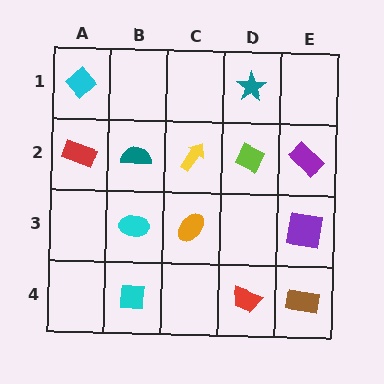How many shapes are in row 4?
3 shapes.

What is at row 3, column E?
A purple square.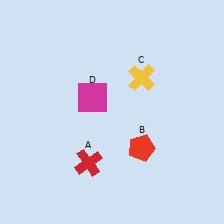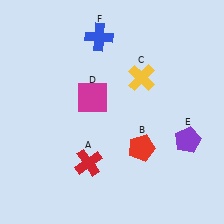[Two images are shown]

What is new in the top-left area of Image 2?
A blue cross (F) was added in the top-left area of Image 2.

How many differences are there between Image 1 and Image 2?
There are 2 differences between the two images.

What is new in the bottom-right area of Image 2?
A purple pentagon (E) was added in the bottom-right area of Image 2.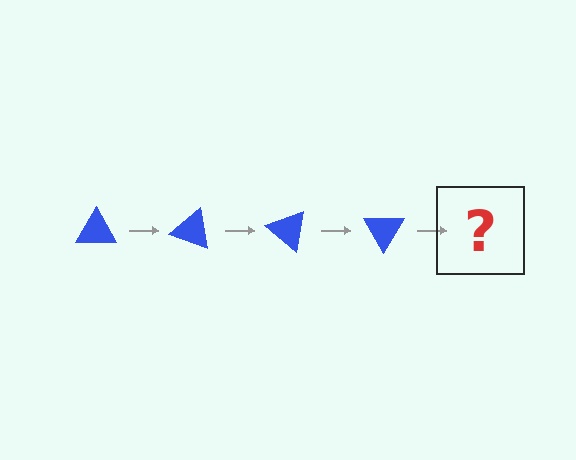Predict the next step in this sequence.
The next step is a blue triangle rotated 80 degrees.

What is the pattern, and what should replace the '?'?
The pattern is that the triangle rotates 20 degrees each step. The '?' should be a blue triangle rotated 80 degrees.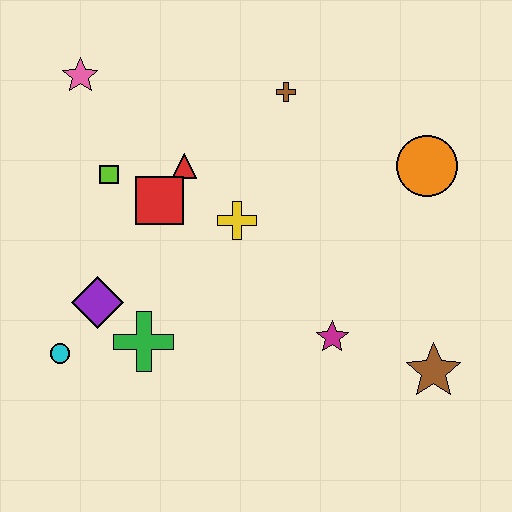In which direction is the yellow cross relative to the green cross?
The yellow cross is above the green cross.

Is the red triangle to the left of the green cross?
No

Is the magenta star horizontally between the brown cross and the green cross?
No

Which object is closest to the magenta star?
The brown star is closest to the magenta star.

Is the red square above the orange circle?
No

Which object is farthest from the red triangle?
The brown star is farthest from the red triangle.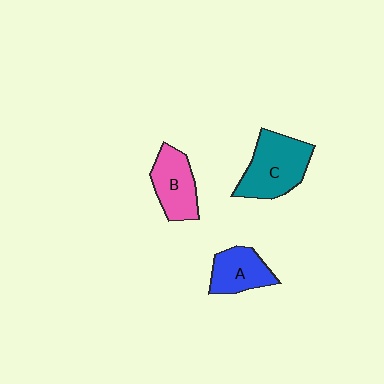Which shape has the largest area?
Shape C (teal).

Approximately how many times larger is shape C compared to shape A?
Approximately 1.5 times.